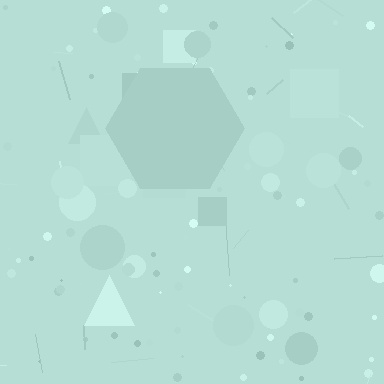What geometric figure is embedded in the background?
A hexagon is embedded in the background.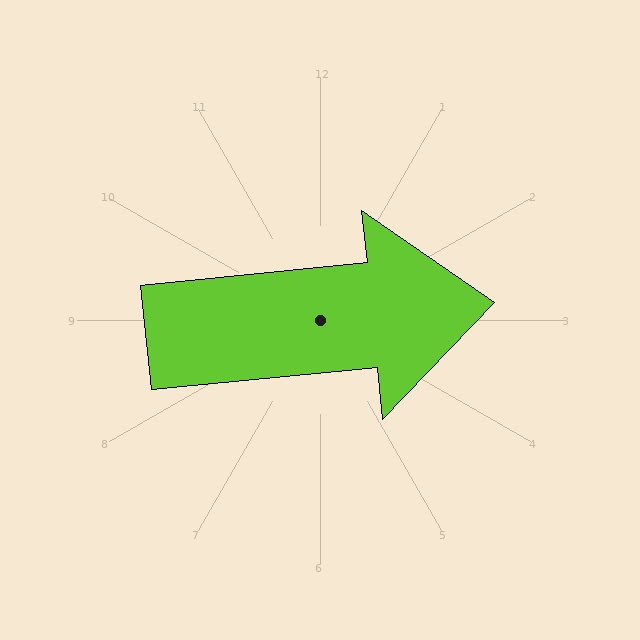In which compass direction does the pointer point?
East.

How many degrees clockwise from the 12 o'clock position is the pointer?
Approximately 84 degrees.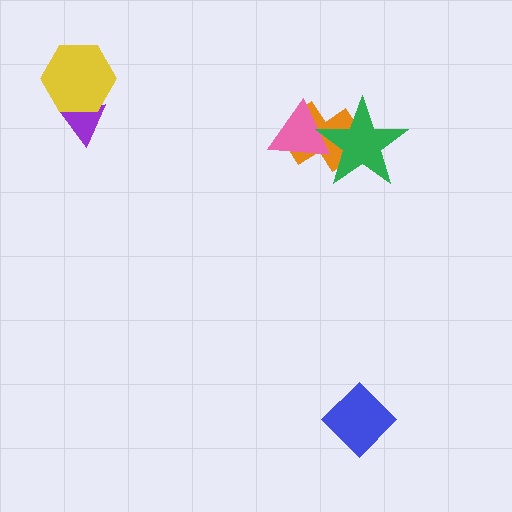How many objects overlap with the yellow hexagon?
1 object overlaps with the yellow hexagon.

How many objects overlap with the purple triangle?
1 object overlaps with the purple triangle.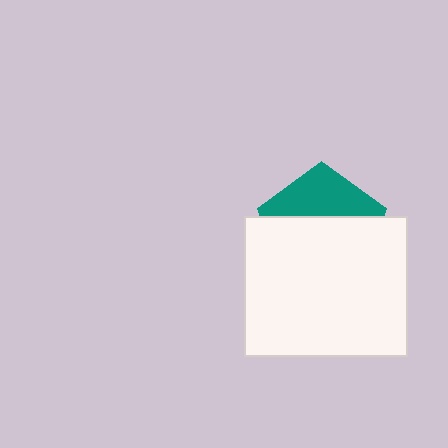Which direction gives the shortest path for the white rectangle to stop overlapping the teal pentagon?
Moving down gives the shortest separation.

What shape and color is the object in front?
The object in front is a white rectangle.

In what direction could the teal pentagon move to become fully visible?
The teal pentagon could move up. That would shift it out from behind the white rectangle entirely.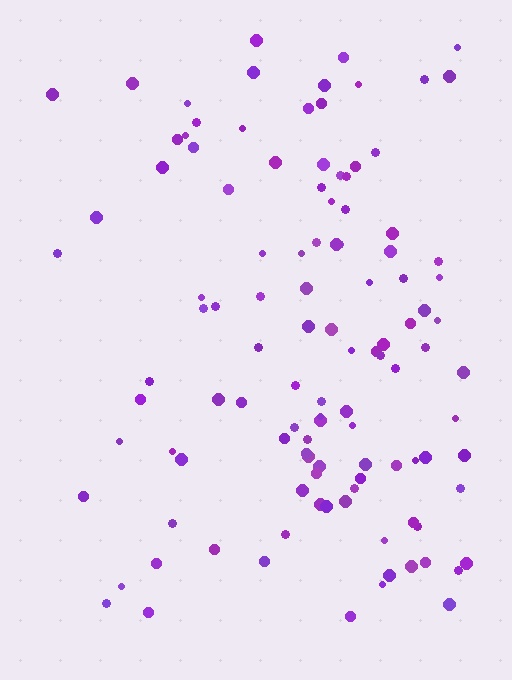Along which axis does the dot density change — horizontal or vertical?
Horizontal.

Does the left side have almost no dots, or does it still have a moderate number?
Still a moderate number, just noticeably fewer than the right.